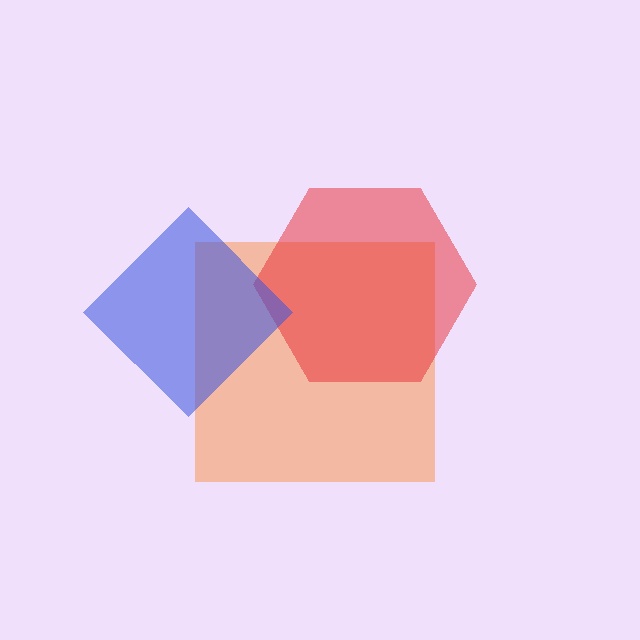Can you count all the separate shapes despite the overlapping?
Yes, there are 3 separate shapes.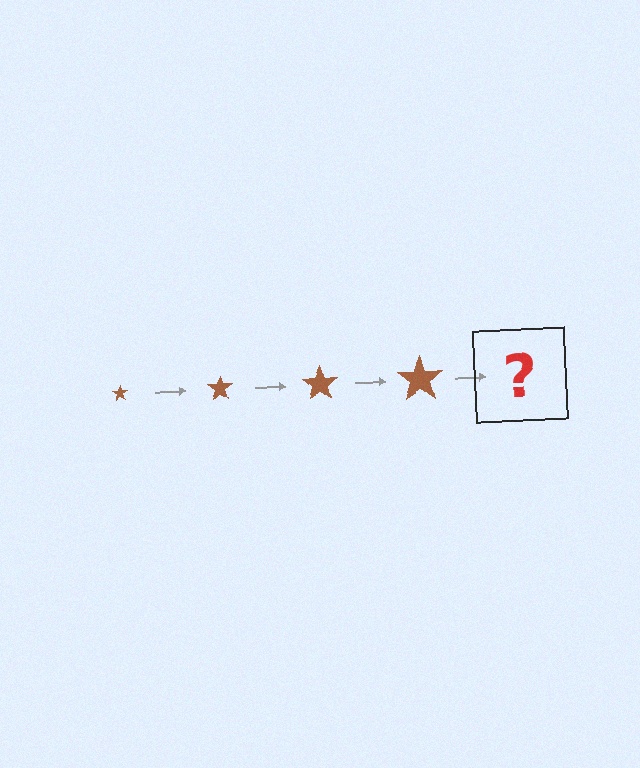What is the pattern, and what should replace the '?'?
The pattern is that the star gets progressively larger each step. The '?' should be a brown star, larger than the previous one.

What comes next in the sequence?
The next element should be a brown star, larger than the previous one.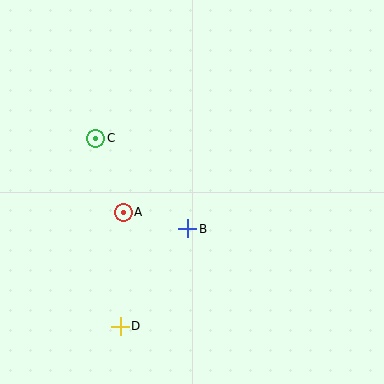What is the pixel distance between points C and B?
The distance between C and B is 129 pixels.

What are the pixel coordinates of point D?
Point D is at (120, 326).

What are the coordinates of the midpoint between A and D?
The midpoint between A and D is at (122, 269).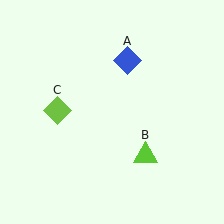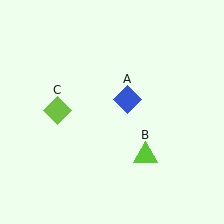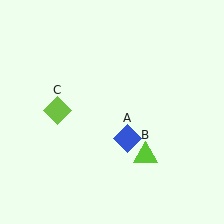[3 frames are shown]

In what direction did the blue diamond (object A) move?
The blue diamond (object A) moved down.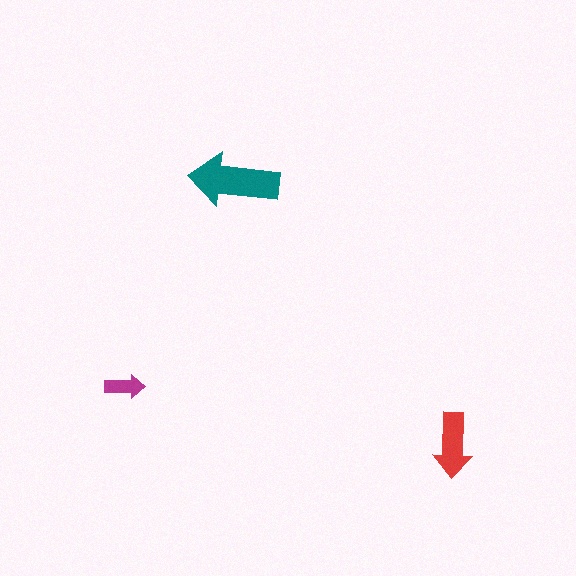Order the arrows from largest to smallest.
the teal one, the red one, the magenta one.